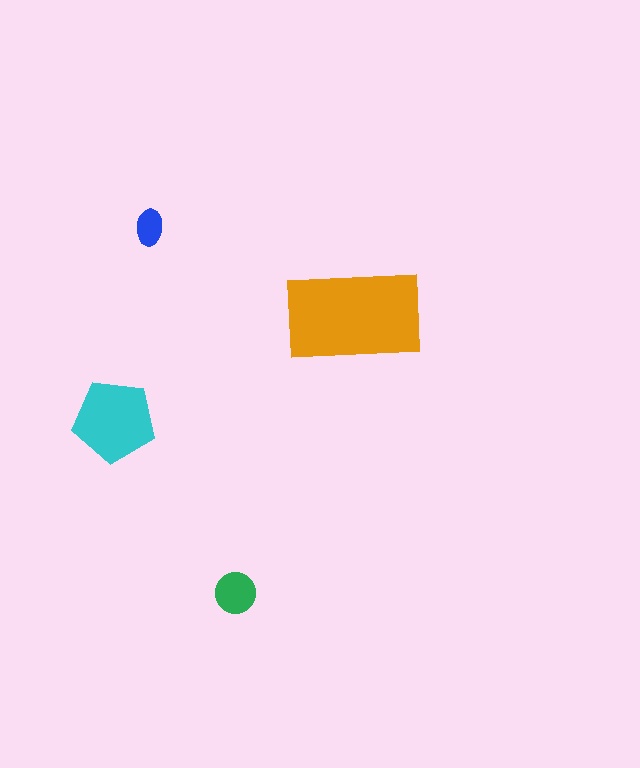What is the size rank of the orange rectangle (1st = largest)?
1st.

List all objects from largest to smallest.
The orange rectangle, the cyan pentagon, the green circle, the blue ellipse.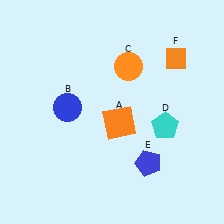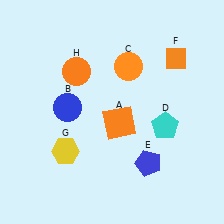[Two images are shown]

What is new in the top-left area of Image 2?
An orange circle (H) was added in the top-left area of Image 2.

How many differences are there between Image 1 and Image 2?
There are 2 differences between the two images.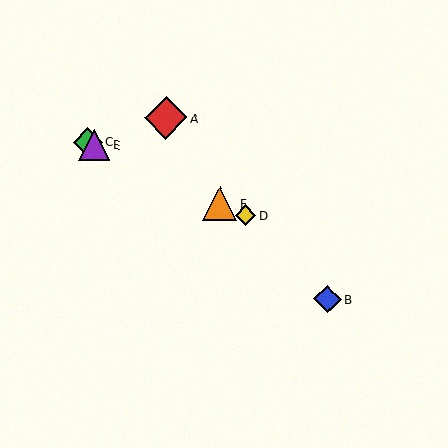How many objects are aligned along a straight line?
4 objects (C, D, E, F) are aligned along a straight line.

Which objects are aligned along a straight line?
Objects C, D, E, F are aligned along a straight line.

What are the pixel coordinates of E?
Object E is at (94, 145).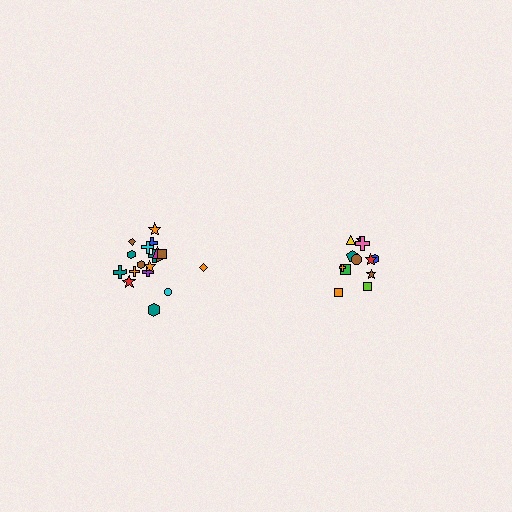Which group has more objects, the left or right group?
The left group.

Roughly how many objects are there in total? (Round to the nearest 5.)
Roughly 30 objects in total.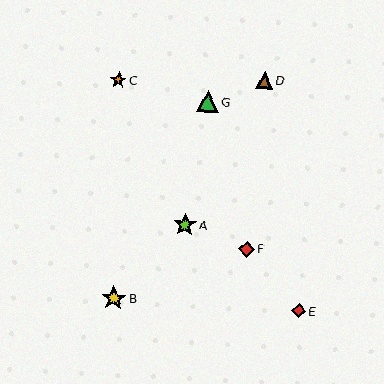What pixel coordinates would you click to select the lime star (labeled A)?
Click at (185, 225) to select the lime star A.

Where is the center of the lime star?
The center of the lime star is at (185, 225).